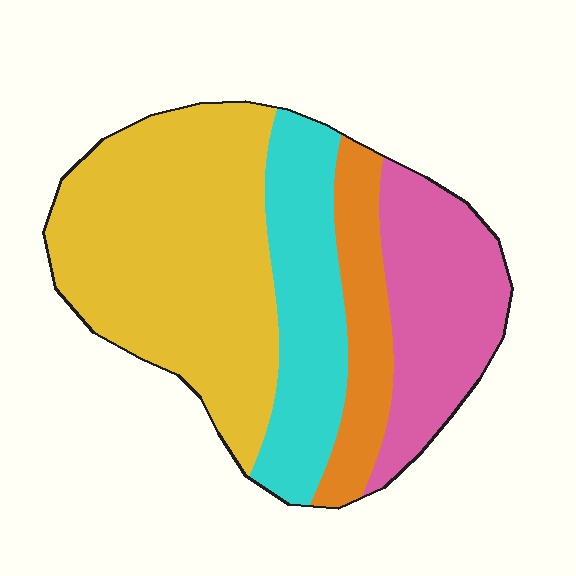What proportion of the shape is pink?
Pink covers 22% of the shape.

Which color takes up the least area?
Orange, at roughly 15%.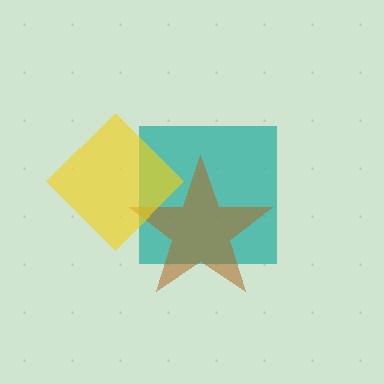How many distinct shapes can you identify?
There are 3 distinct shapes: a teal square, a brown star, a yellow diamond.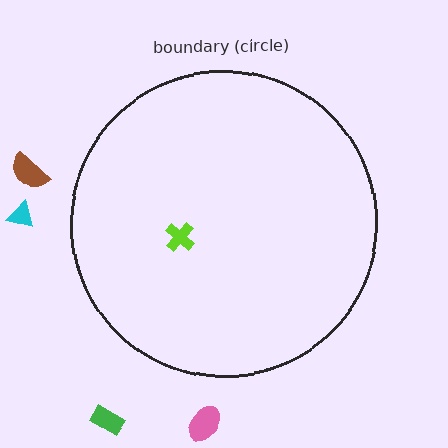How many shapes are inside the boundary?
1 inside, 4 outside.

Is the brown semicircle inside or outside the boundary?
Outside.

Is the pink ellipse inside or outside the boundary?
Outside.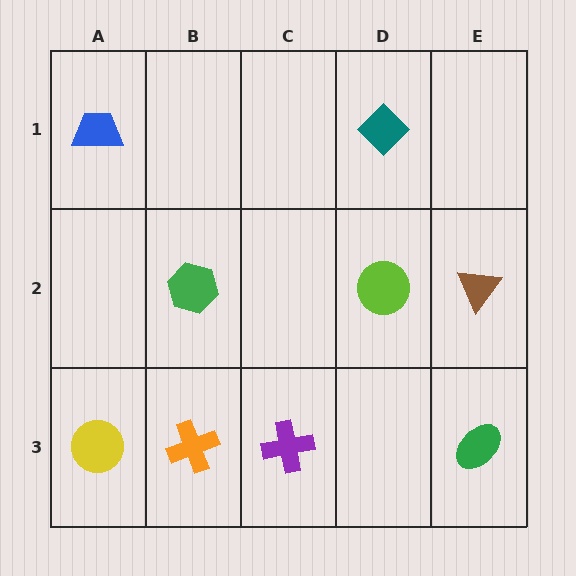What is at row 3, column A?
A yellow circle.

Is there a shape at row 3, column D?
No, that cell is empty.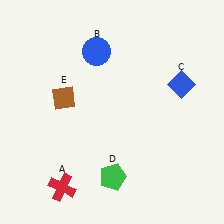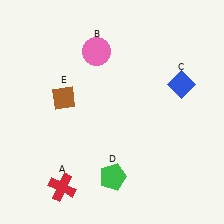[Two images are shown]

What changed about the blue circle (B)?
In Image 1, B is blue. In Image 2, it changed to pink.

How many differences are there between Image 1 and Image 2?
There is 1 difference between the two images.